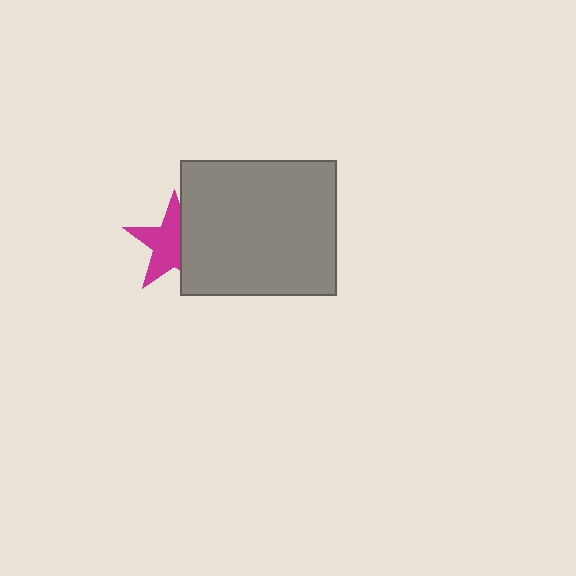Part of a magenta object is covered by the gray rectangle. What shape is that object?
It is a star.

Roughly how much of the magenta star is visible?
About half of it is visible (roughly 61%).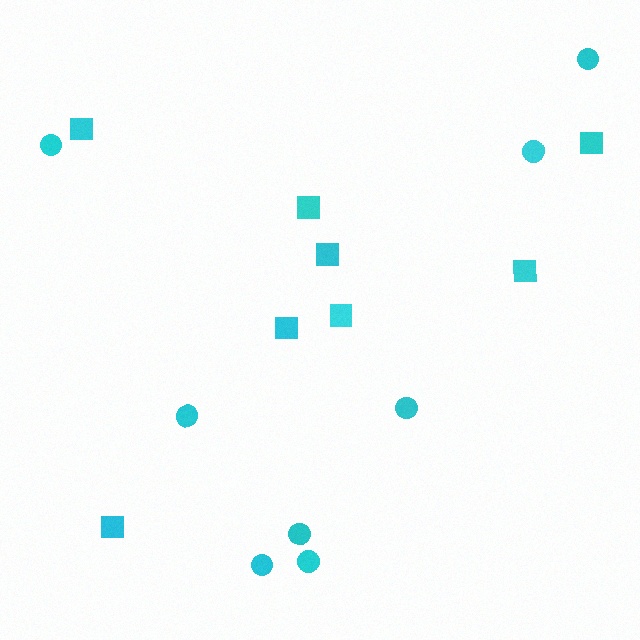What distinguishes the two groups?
There are 2 groups: one group of squares (8) and one group of circles (8).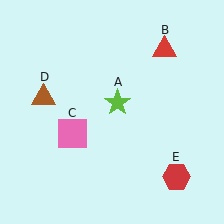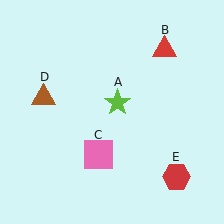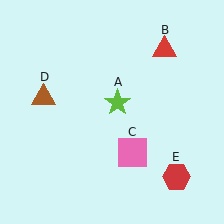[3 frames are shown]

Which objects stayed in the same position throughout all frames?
Lime star (object A) and red triangle (object B) and brown triangle (object D) and red hexagon (object E) remained stationary.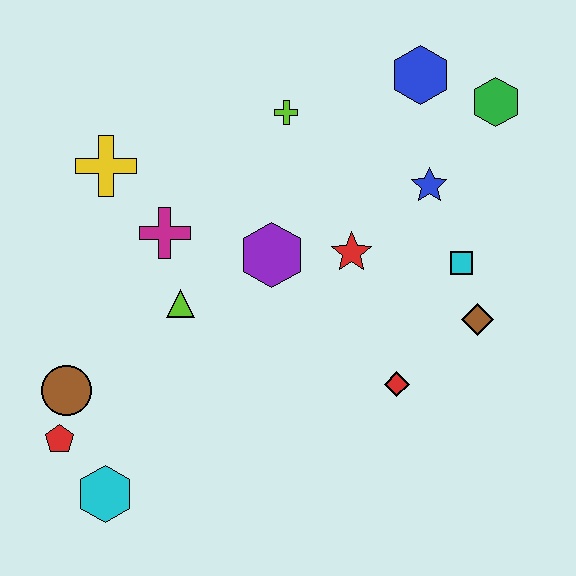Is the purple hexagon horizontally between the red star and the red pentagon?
Yes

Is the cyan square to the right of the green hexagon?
No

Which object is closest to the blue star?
The cyan square is closest to the blue star.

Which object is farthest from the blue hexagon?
The cyan hexagon is farthest from the blue hexagon.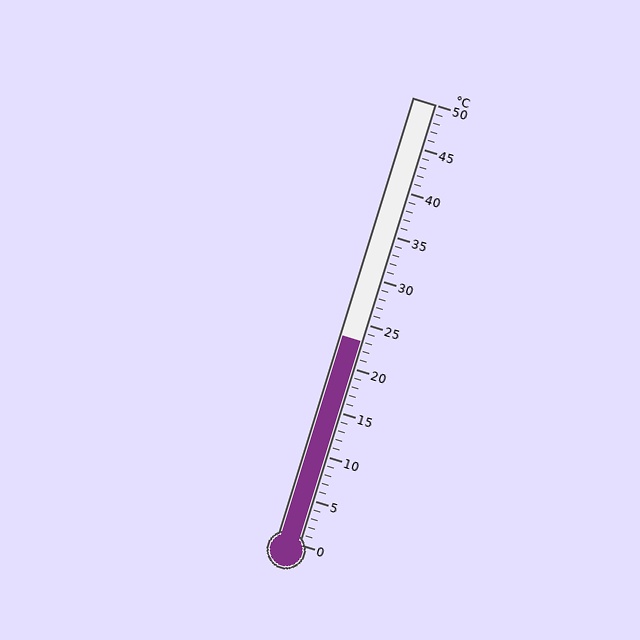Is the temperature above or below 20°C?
The temperature is above 20°C.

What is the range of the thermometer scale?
The thermometer scale ranges from 0°C to 50°C.